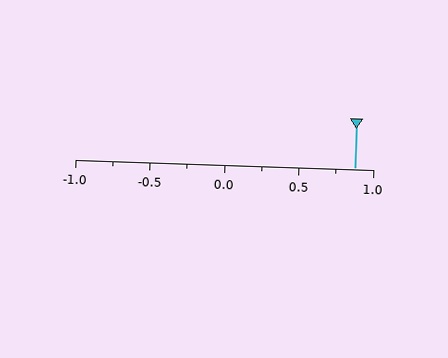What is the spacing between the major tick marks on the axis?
The major ticks are spaced 0.5 apart.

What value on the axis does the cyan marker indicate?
The marker indicates approximately 0.88.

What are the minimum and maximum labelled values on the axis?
The axis runs from -1.0 to 1.0.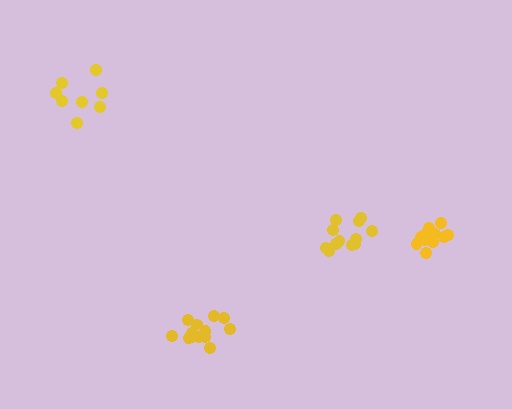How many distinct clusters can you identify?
There are 4 distinct clusters.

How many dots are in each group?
Group 1: 12 dots, Group 2: 12 dots, Group 3: 8 dots, Group 4: 14 dots (46 total).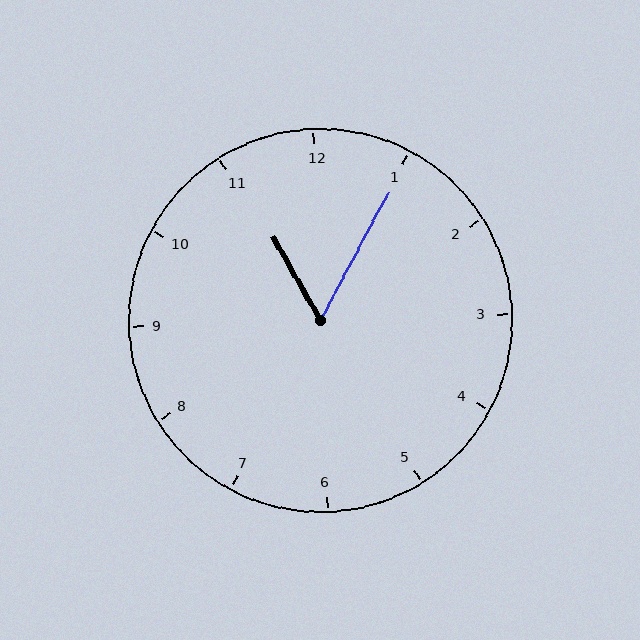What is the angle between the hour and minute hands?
Approximately 58 degrees.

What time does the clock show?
11:05.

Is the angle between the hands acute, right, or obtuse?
It is acute.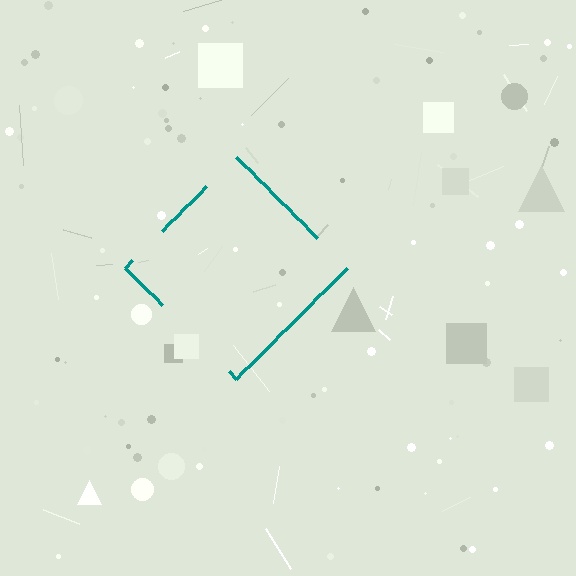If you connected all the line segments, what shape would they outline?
They would outline a diamond.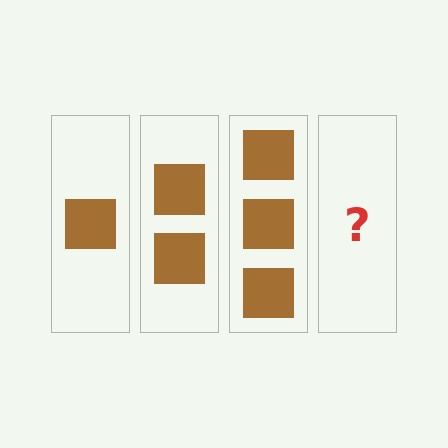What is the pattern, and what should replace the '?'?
The pattern is that each step adds one more square. The '?' should be 4 squares.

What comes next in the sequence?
The next element should be 4 squares.